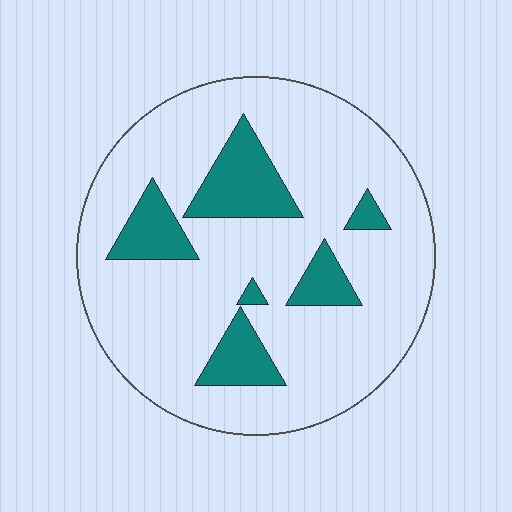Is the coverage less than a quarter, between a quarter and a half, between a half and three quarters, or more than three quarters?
Less than a quarter.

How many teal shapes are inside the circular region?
6.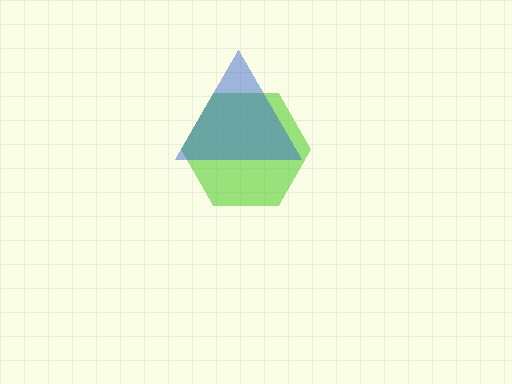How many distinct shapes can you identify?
There are 2 distinct shapes: a lime hexagon, a blue triangle.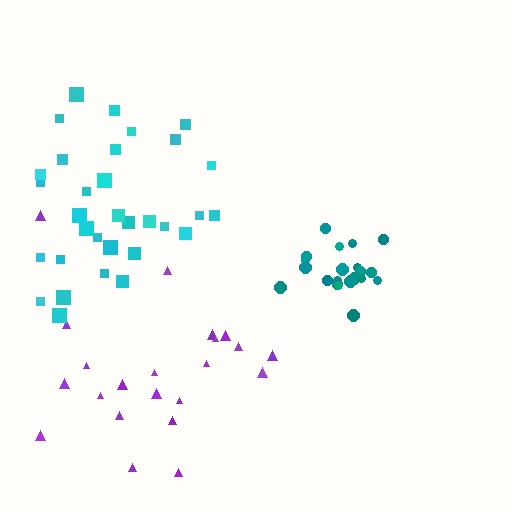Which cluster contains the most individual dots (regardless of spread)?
Cyan (32).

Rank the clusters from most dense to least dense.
teal, cyan, purple.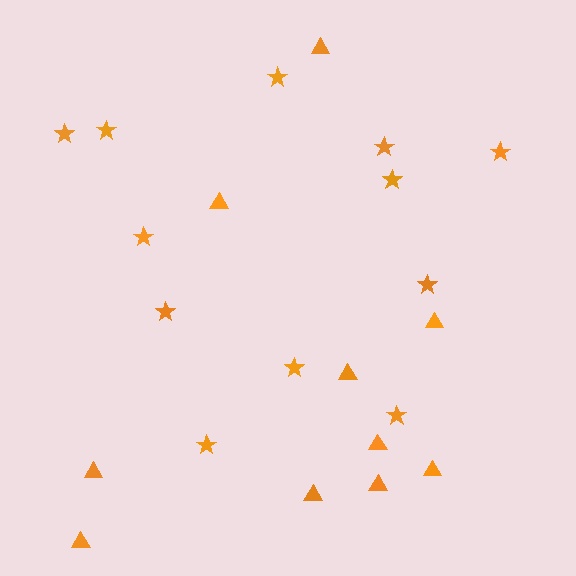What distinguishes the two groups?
There are 2 groups: one group of stars (12) and one group of triangles (10).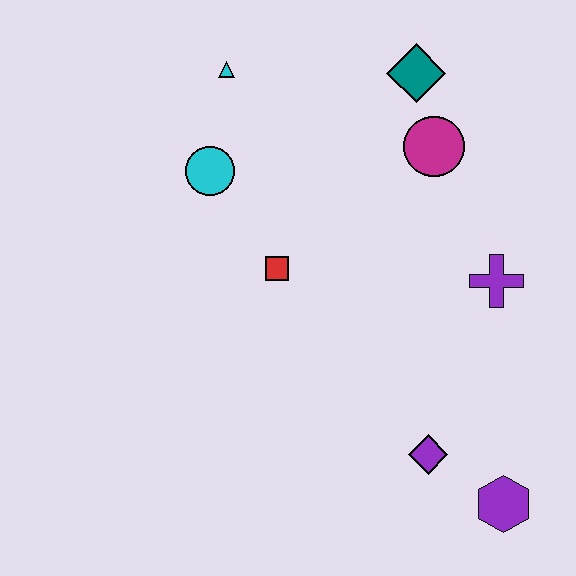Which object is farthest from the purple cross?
The cyan triangle is farthest from the purple cross.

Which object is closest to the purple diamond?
The purple hexagon is closest to the purple diamond.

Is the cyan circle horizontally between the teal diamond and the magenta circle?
No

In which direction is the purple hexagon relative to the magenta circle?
The purple hexagon is below the magenta circle.